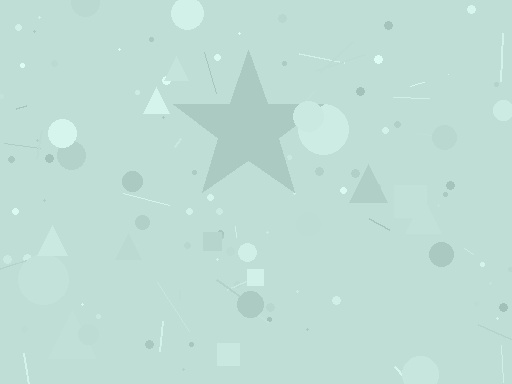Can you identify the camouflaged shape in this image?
The camouflaged shape is a star.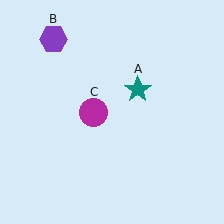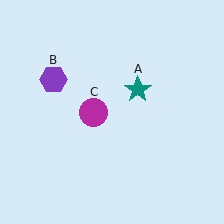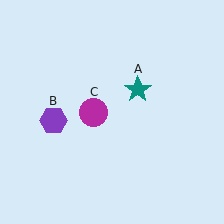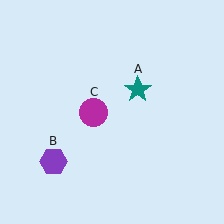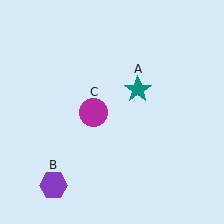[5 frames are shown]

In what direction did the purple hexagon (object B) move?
The purple hexagon (object B) moved down.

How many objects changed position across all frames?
1 object changed position: purple hexagon (object B).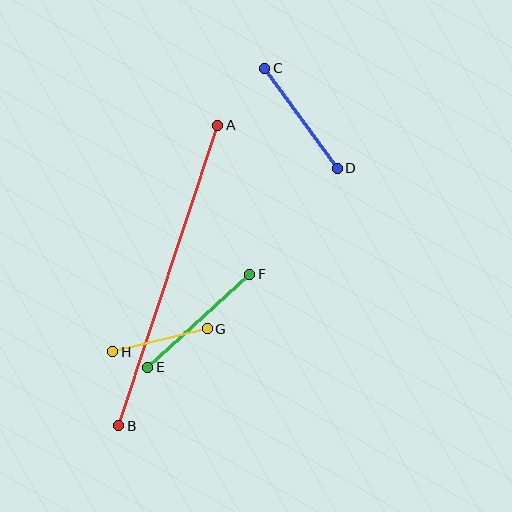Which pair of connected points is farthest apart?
Points A and B are farthest apart.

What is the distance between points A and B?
The distance is approximately 317 pixels.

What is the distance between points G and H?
The distance is approximately 97 pixels.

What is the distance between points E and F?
The distance is approximately 138 pixels.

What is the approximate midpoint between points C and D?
The midpoint is at approximately (301, 118) pixels.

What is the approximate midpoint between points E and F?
The midpoint is at approximately (199, 321) pixels.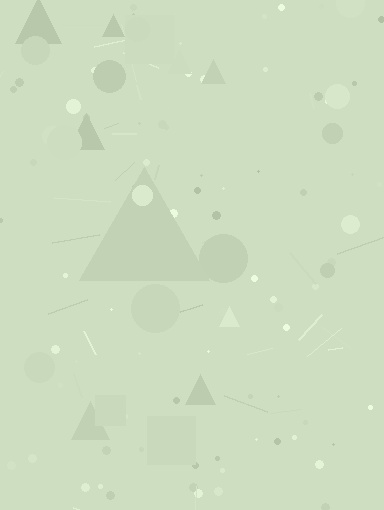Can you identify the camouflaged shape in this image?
The camouflaged shape is a triangle.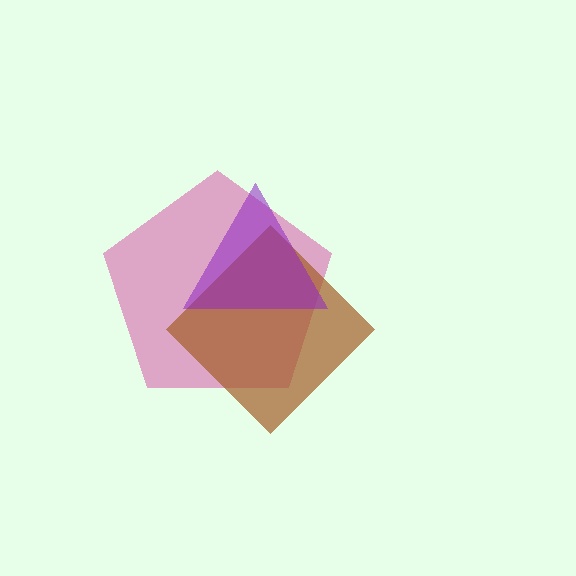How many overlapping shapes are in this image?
There are 3 overlapping shapes in the image.